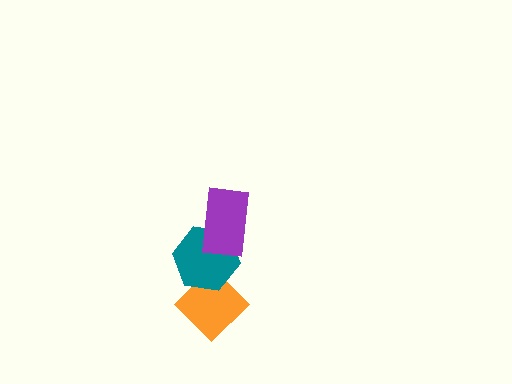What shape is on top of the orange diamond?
The teal hexagon is on top of the orange diamond.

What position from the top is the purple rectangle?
The purple rectangle is 1st from the top.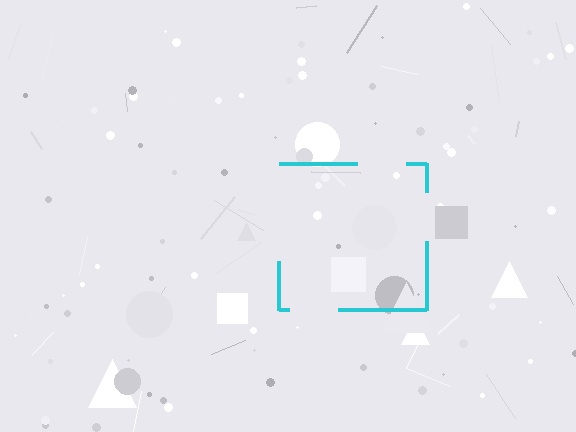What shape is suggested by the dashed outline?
The dashed outline suggests a square.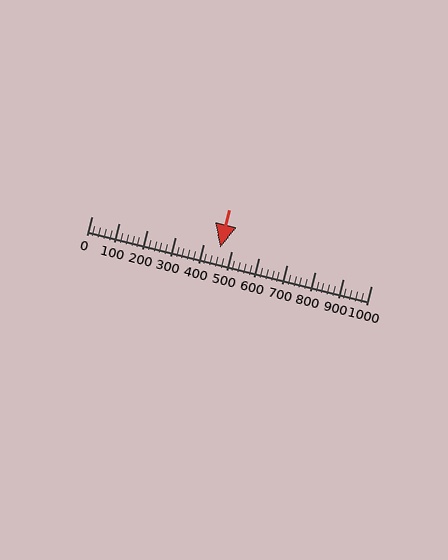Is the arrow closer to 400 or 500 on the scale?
The arrow is closer to 500.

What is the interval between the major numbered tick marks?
The major tick marks are spaced 100 units apart.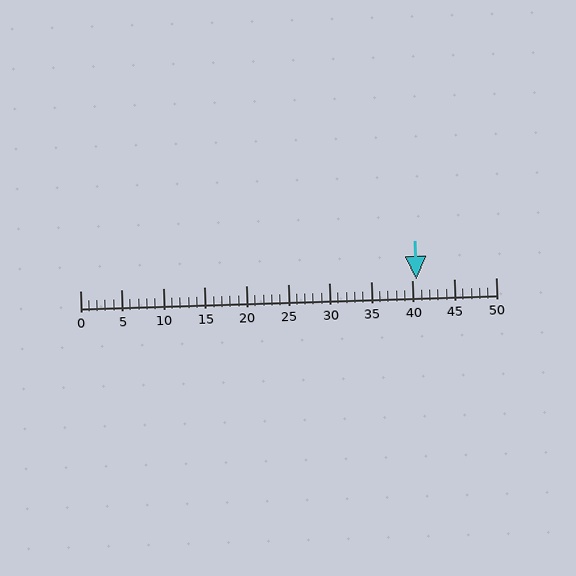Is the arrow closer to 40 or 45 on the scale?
The arrow is closer to 40.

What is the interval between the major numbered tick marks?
The major tick marks are spaced 5 units apart.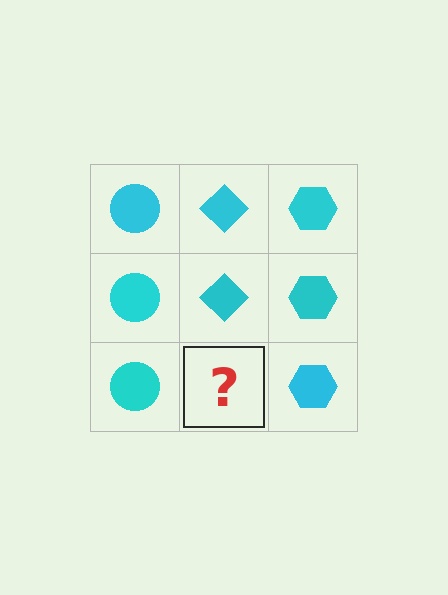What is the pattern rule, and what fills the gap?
The rule is that each column has a consistent shape. The gap should be filled with a cyan diamond.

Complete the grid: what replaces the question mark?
The question mark should be replaced with a cyan diamond.